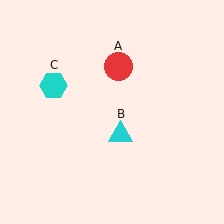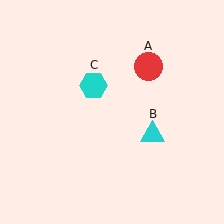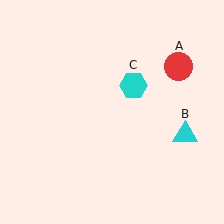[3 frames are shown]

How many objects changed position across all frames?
3 objects changed position: red circle (object A), cyan triangle (object B), cyan hexagon (object C).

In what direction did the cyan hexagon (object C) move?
The cyan hexagon (object C) moved right.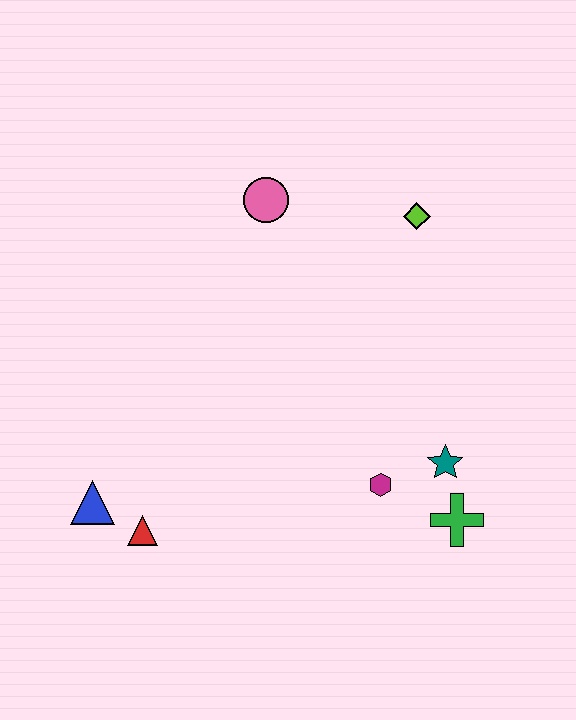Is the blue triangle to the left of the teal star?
Yes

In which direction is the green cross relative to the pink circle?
The green cross is below the pink circle.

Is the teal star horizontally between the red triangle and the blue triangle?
No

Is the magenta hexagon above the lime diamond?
No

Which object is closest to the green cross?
The teal star is closest to the green cross.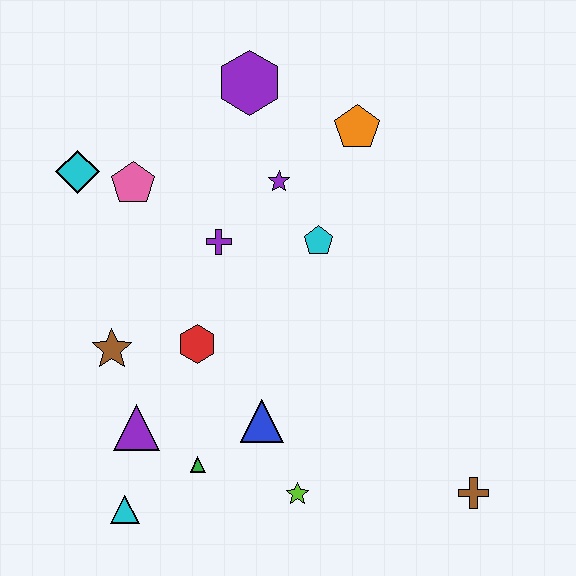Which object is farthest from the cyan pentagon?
The cyan triangle is farthest from the cyan pentagon.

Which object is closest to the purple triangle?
The green triangle is closest to the purple triangle.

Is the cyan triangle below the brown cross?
Yes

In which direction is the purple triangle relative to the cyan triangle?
The purple triangle is above the cyan triangle.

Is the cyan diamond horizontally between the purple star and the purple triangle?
No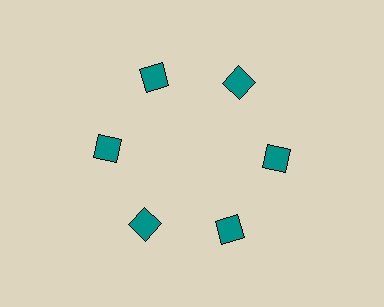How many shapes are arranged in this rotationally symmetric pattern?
There are 6 shapes, arranged in 6 groups of 1.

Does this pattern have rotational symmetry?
Yes, this pattern has 6-fold rotational symmetry. It looks the same after rotating 60 degrees around the center.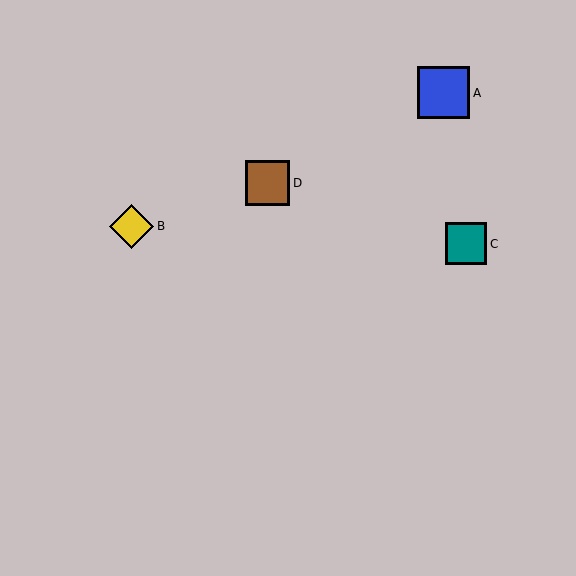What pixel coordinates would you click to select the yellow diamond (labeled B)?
Click at (132, 226) to select the yellow diamond B.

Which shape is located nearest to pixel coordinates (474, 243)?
The teal square (labeled C) at (466, 244) is nearest to that location.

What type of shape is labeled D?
Shape D is a brown square.